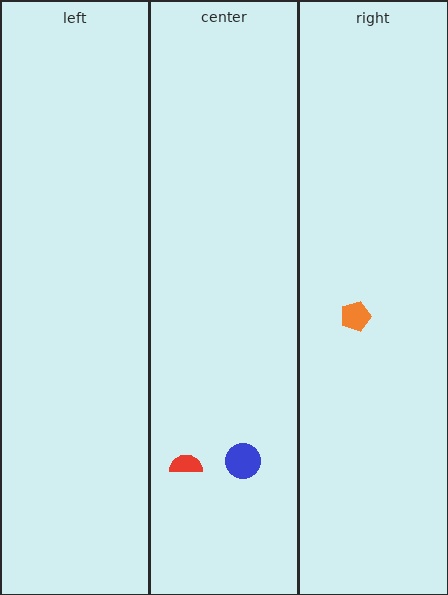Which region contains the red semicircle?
The center region.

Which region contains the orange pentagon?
The right region.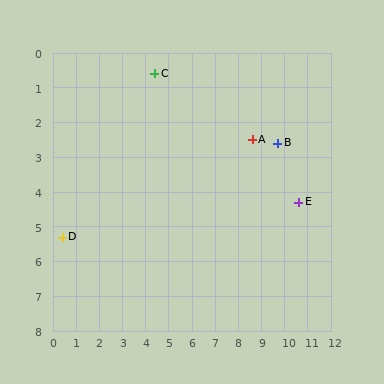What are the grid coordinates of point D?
Point D is at approximately (0.4, 5.3).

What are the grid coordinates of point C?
Point C is at approximately (4.4, 0.6).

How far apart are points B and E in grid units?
Points B and E are about 1.9 grid units apart.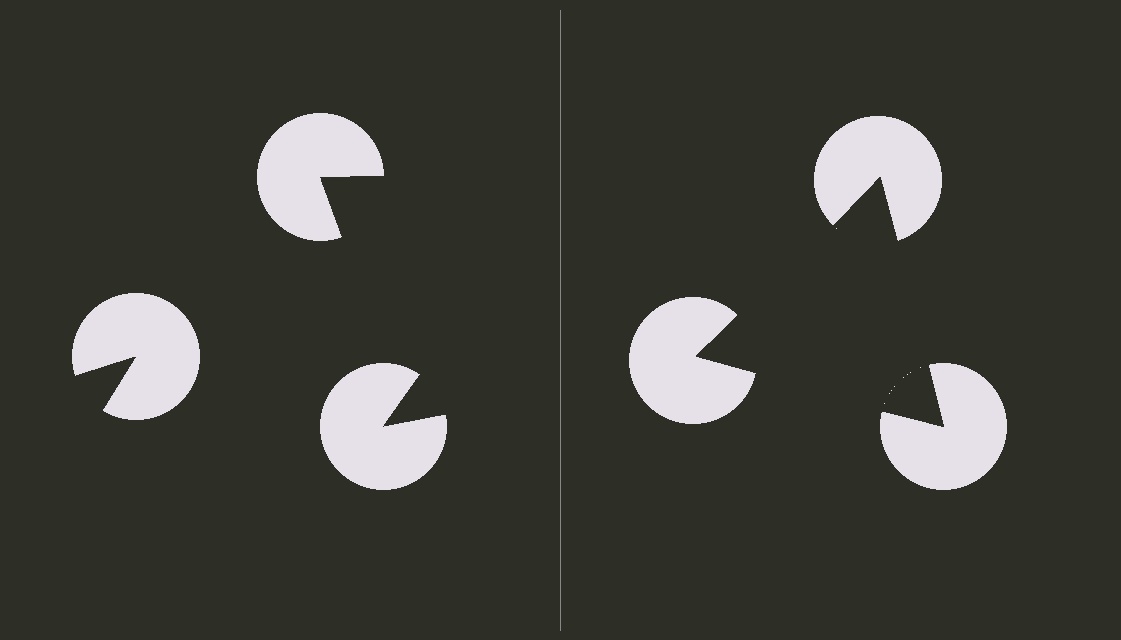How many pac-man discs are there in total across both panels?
6 — 3 on each side.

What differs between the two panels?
The pac-man discs are positioned identically on both sides; only the wedge orientations differ. On the right they align to a triangle; on the left they are misaligned.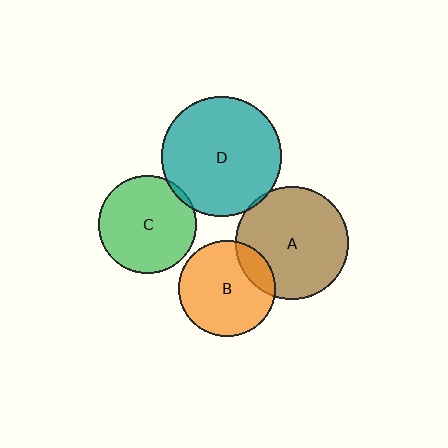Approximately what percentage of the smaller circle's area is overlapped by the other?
Approximately 5%.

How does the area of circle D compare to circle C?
Approximately 1.5 times.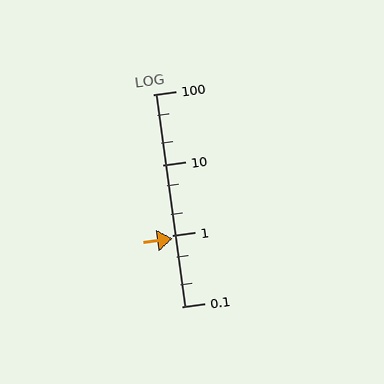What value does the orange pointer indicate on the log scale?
The pointer indicates approximately 0.92.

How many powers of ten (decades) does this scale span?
The scale spans 3 decades, from 0.1 to 100.